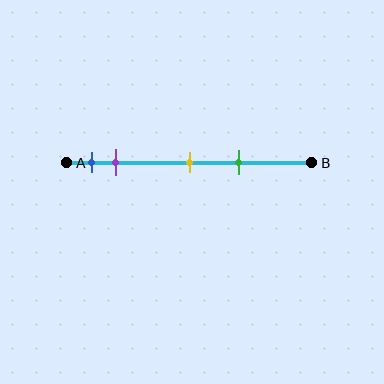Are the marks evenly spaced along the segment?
No, the marks are not evenly spaced.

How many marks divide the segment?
There are 4 marks dividing the segment.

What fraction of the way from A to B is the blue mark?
The blue mark is approximately 10% (0.1) of the way from A to B.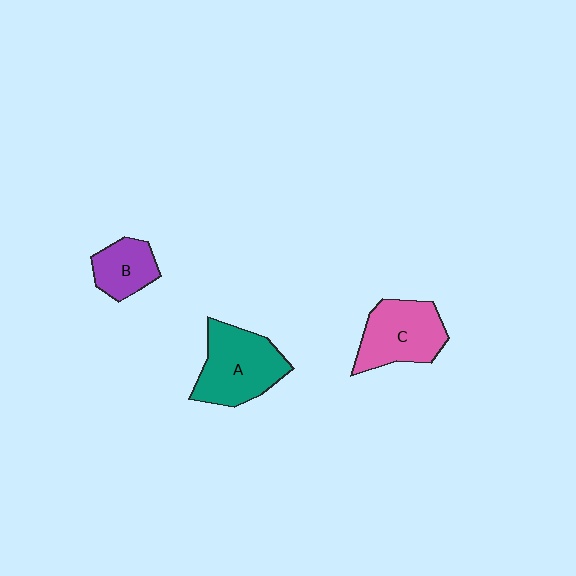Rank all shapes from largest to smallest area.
From largest to smallest: A (teal), C (pink), B (purple).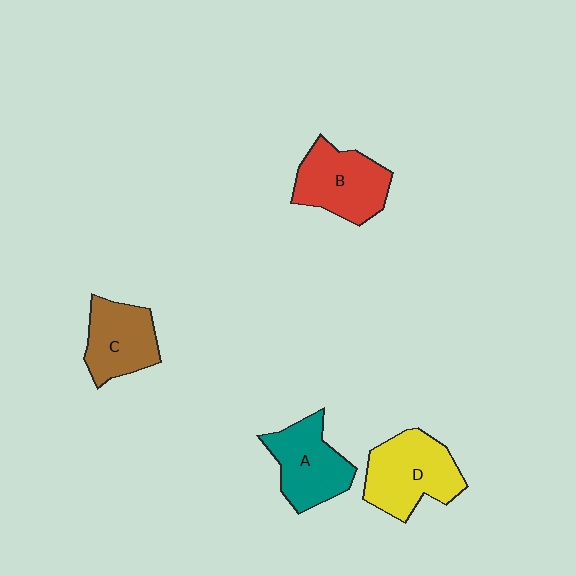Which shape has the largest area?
Shape D (yellow).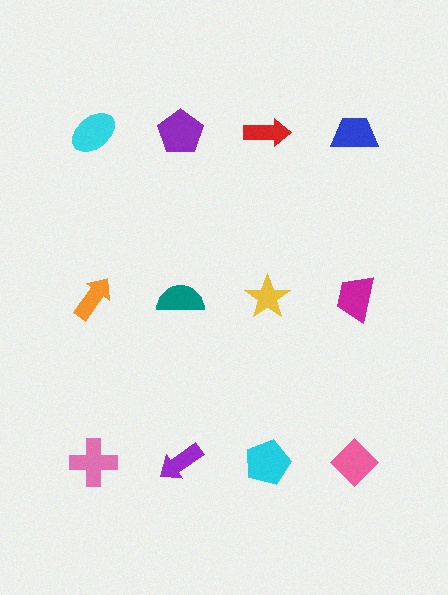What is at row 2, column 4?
A magenta trapezoid.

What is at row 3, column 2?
A purple arrow.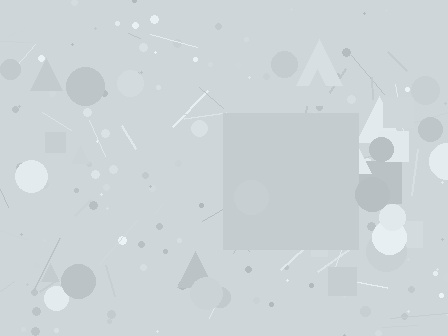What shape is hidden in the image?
A square is hidden in the image.